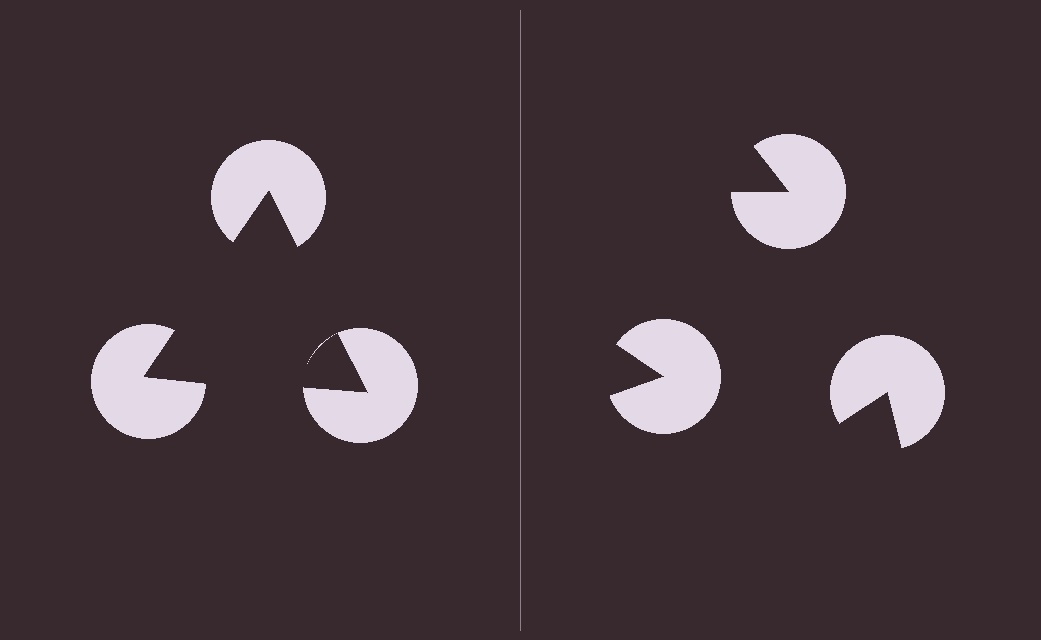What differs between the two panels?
The pac-man discs are positioned identically on both sides; only the wedge orientations differ. On the left they align to a triangle; on the right they are misaligned.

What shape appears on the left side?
An illusory triangle.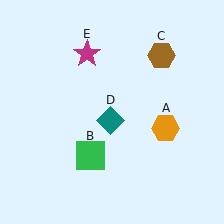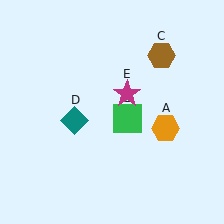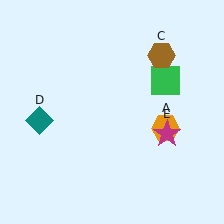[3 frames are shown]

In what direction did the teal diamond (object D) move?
The teal diamond (object D) moved left.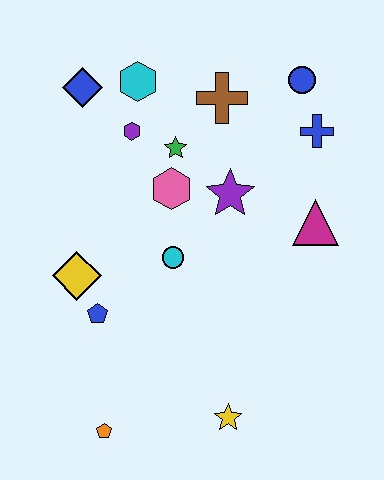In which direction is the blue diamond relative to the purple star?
The blue diamond is to the left of the purple star.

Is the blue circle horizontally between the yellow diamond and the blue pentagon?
No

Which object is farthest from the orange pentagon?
The blue circle is farthest from the orange pentagon.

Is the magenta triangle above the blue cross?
No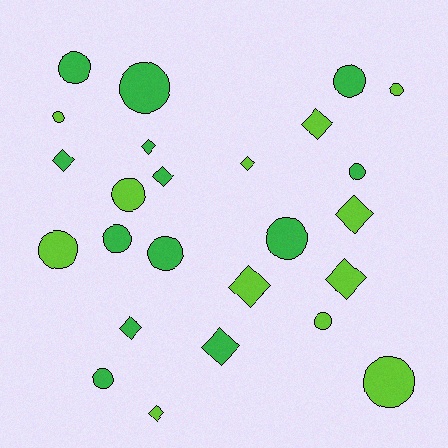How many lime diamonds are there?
There are 6 lime diamonds.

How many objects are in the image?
There are 25 objects.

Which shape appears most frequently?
Circle, with 14 objects.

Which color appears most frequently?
Green, with 13 objects.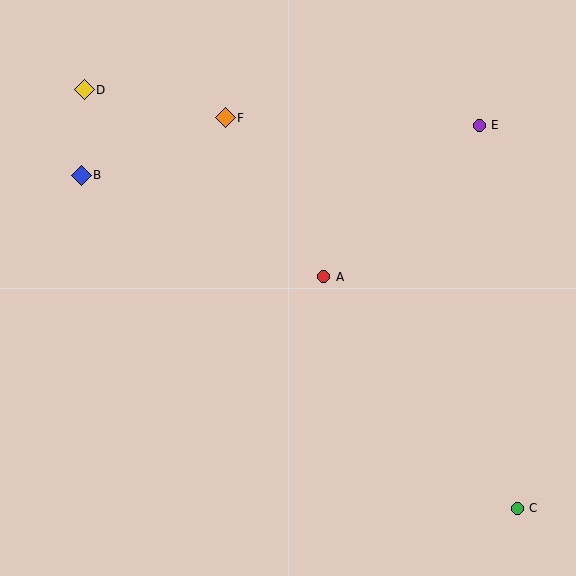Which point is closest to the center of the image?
Point A at (324, 277) is closest to the center.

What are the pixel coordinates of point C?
Point C is at (517, 508).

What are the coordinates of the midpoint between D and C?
The midpoint between D and C is at (301, 299).